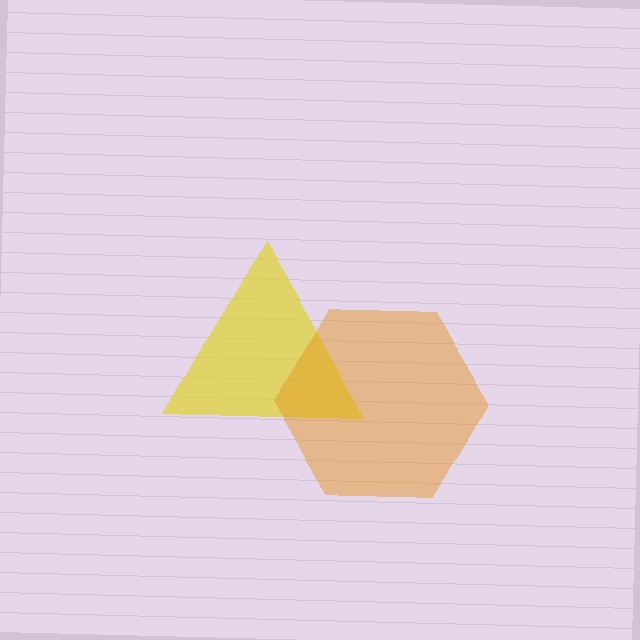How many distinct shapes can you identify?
There are 2 distinct shapes: a yellow triangle, an orange hexagon.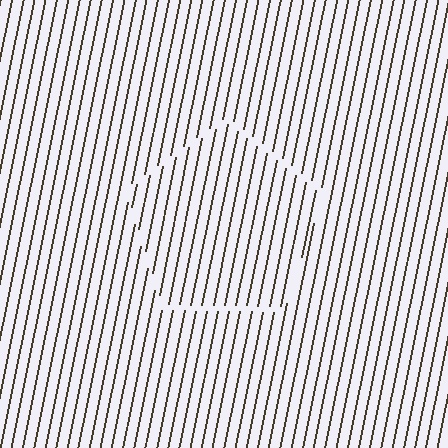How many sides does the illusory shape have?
5 sides — the line-ends trace a pentagon.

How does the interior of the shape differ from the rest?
The interior of the shape contains the same grating, shifted by half a period — the contour is defined by the phase discontinuity where line-ends from the inner and outer gratings abut.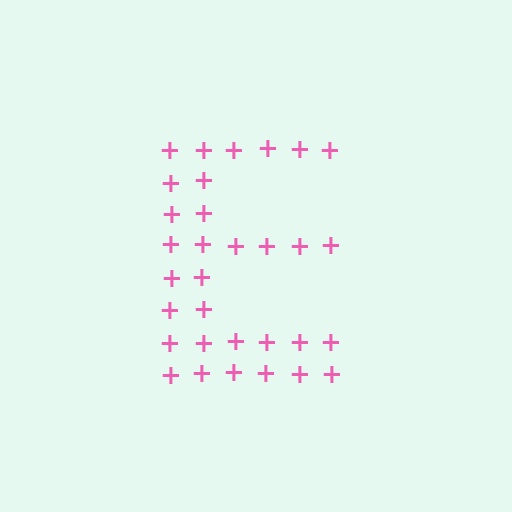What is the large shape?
The large shape is the letter E.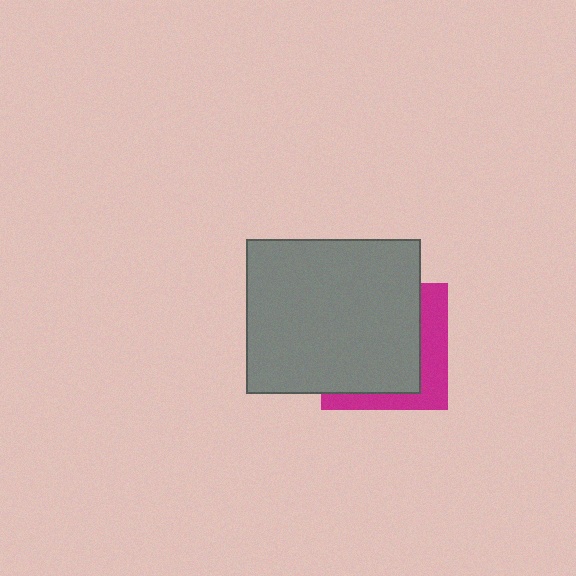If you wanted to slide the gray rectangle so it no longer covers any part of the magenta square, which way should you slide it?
Slide it toward the upper-left — that is the most direct way to separate the two shapes.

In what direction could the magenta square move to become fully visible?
The magenta square could move toward the lower-right. That would shift it out from behind the gray rectangle entirely.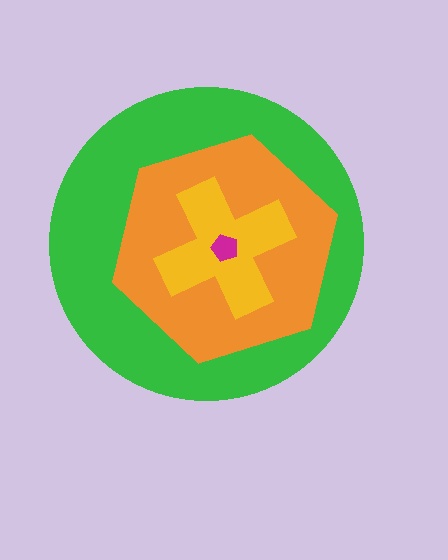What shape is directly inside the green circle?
The orange hexagon.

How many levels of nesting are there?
4.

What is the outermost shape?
The green circle.